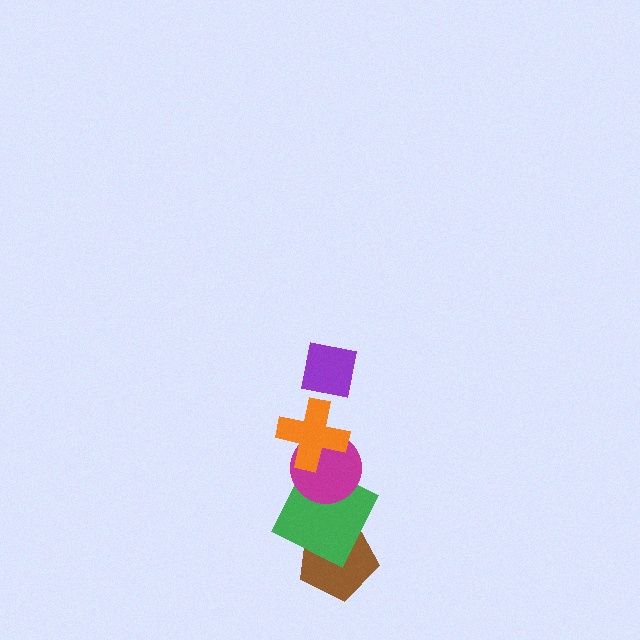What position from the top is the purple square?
The purple square is 1st from the top.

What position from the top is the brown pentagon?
The brown pentagon is 5th from the top.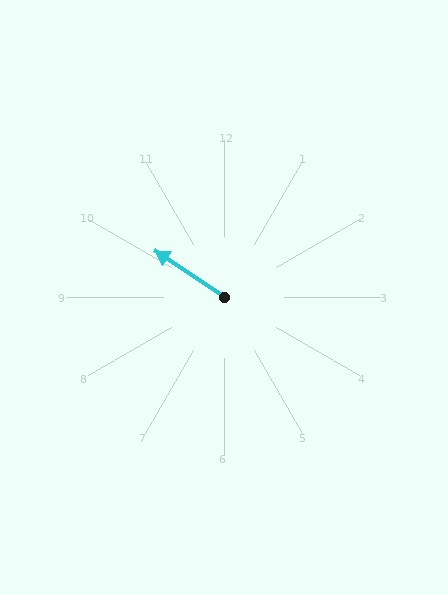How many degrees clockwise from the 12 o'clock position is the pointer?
Approximately 304 degrees.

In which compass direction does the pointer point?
Northwest.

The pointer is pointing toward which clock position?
Roughly 10 o'clock.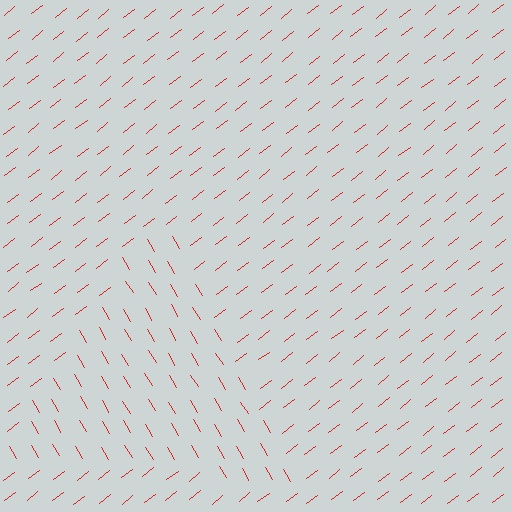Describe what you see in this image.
The image is filled with small red line segments. A triangle region in the image has lines oriented differently from the surrounding lines, creating a visible texture boundary.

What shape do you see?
I see a triangle.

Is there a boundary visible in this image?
Yes, there is a texture boundary formed by a change in line orientation.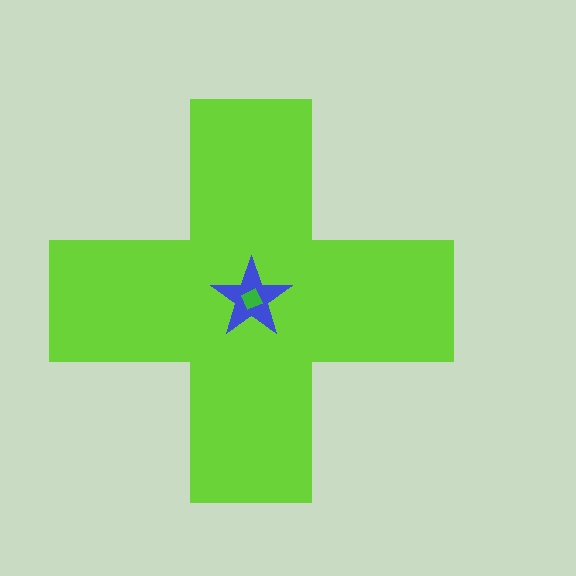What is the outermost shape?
The lime cross.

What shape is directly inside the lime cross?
The blue star.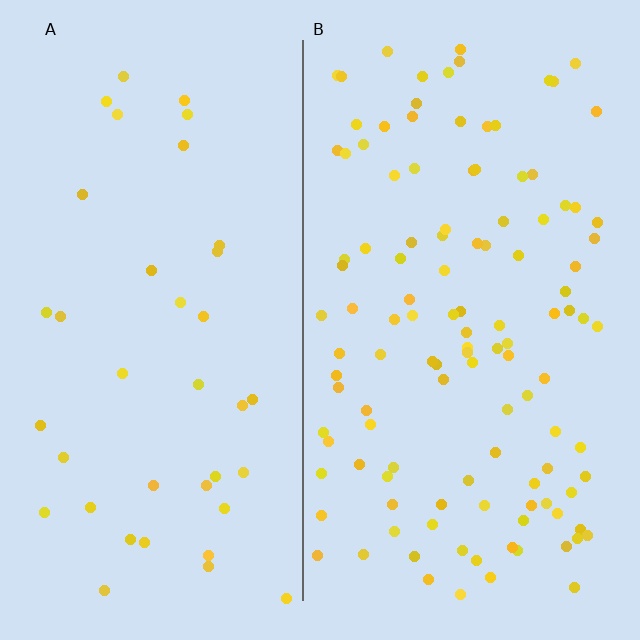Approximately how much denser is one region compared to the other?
Approximately 3.1× — region B over region A.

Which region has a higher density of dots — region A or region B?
B (the right).